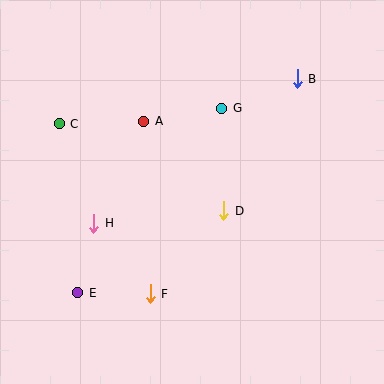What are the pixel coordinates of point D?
Point D is at (224, 211).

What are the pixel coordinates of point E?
Point E is at (78, 293).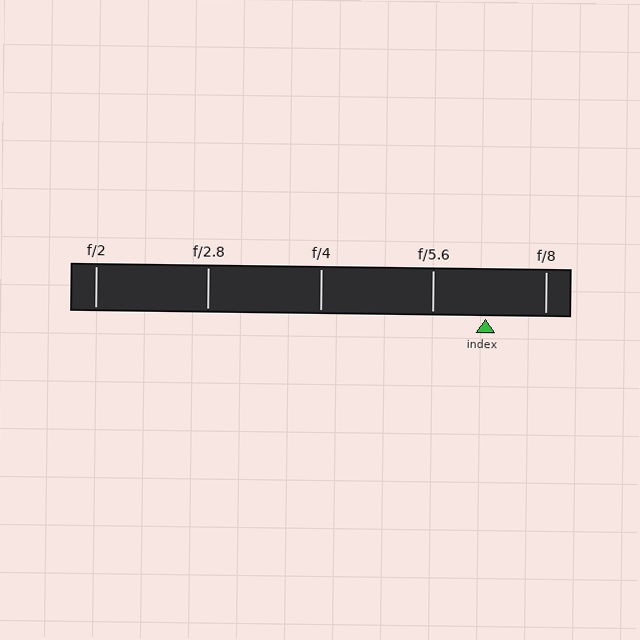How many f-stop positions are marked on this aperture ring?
There are 5 f-stop positions marked.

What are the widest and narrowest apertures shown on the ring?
The widest aperture shown is f/2 and the narrowest is f/8.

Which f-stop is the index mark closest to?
The index mark is closest to f/5.6.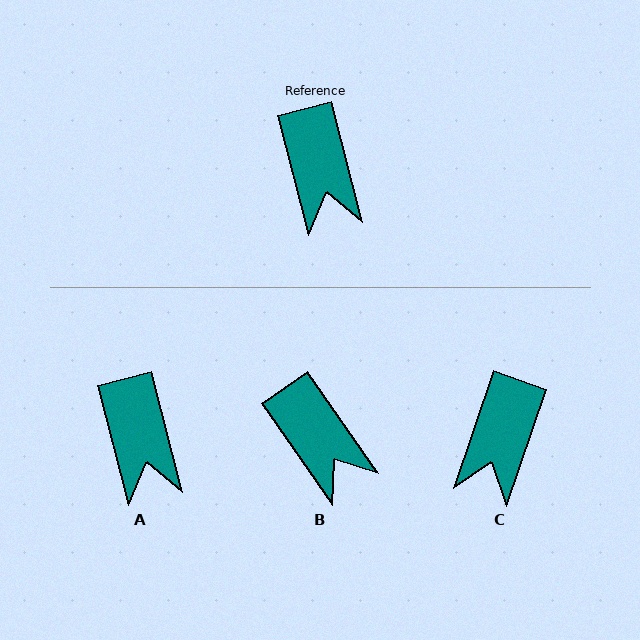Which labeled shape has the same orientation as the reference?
A.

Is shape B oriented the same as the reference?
No, it is off by about 21 degrees.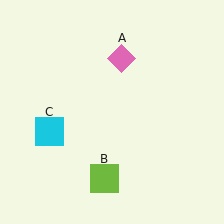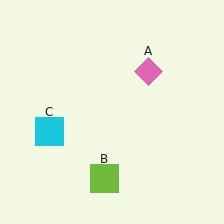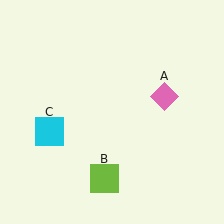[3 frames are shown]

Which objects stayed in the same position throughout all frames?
Lime square (object B) and cyan square (object C) remained stationary.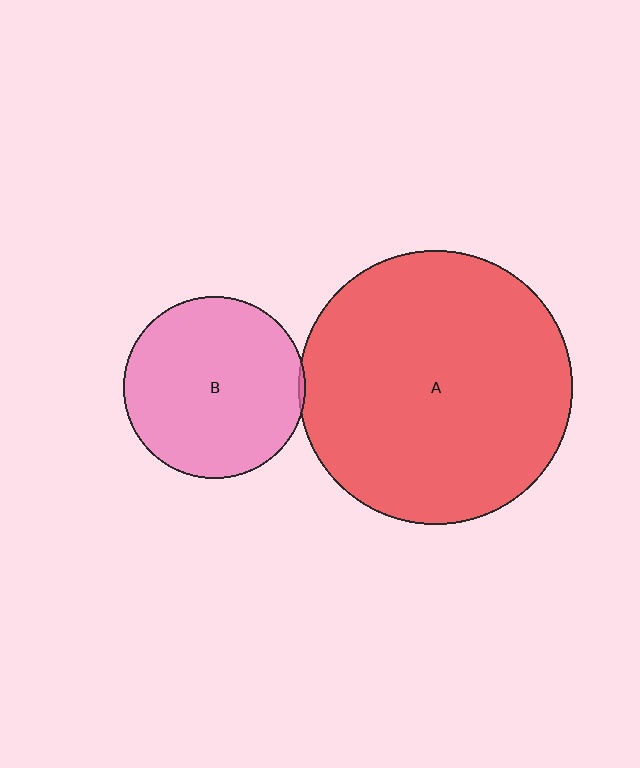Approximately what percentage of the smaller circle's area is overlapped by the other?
Approximately 5%.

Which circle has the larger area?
Circle A (red).